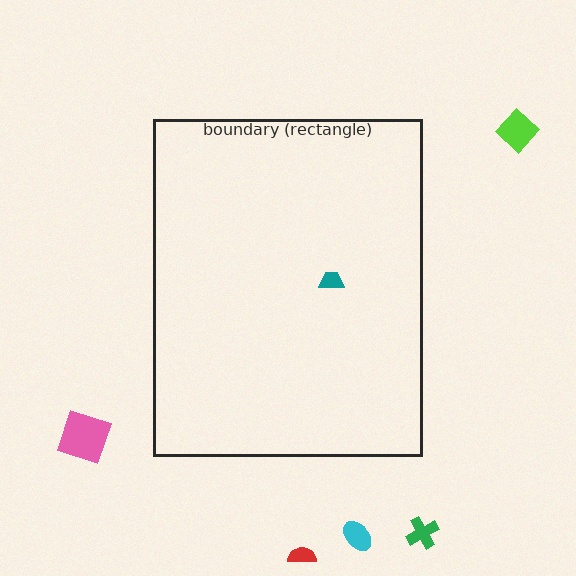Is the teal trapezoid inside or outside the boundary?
Inside.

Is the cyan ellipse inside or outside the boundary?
Outside.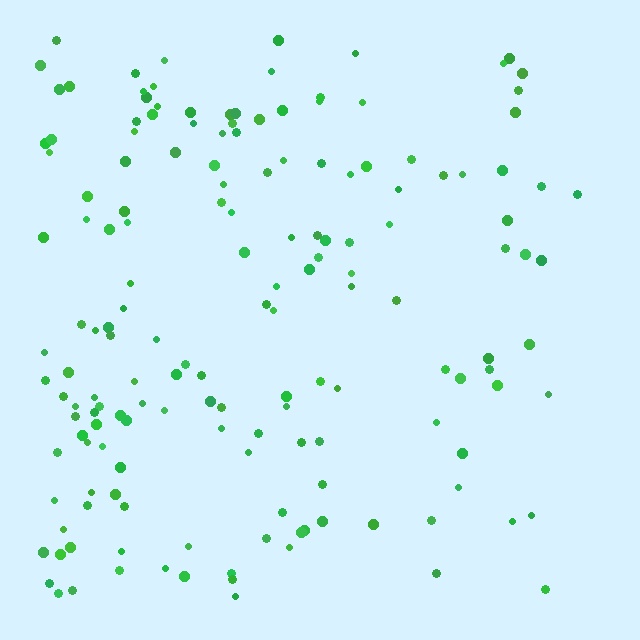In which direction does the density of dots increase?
From right to left, with the left side densest.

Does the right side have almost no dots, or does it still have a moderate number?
Still a moderate number, just noticeably fewer than the left.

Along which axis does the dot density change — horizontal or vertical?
Horizontal.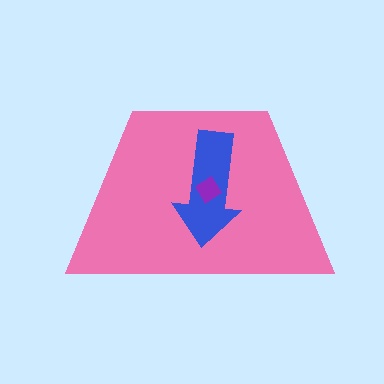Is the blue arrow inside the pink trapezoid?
Yes.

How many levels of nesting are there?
3.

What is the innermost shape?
The purple diamond.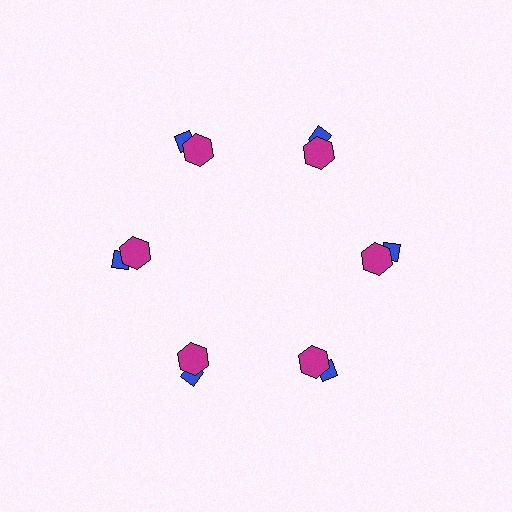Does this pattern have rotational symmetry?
Yes, this pattern has 6-fold rotational symmetry. It looks the same after rotating 60 degrees around the center.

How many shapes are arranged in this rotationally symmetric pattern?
There are 12 shapes, arranged in 6 groups of 2.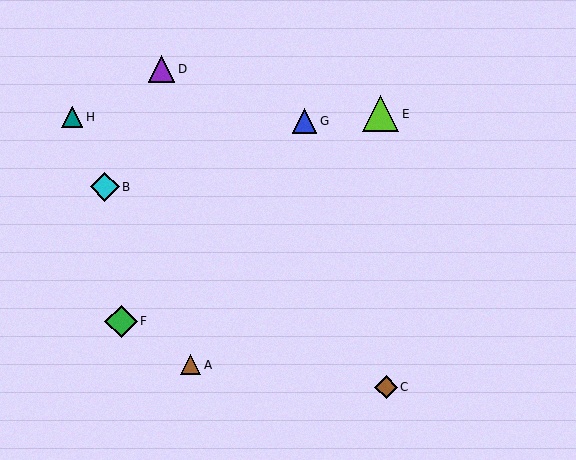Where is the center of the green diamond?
The center of the green diamond is at (121, 321).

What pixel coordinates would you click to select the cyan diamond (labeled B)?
Click at (105, 187) to select the cyan diamond B.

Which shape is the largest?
The lime triangle (labeled E) is the largest.